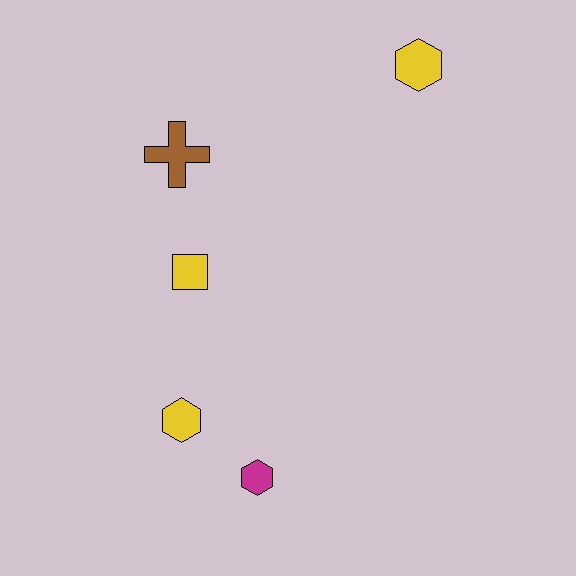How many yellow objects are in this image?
There are 3 yellow objects.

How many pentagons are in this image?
There are no pentagons.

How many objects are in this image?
There are 5 objects.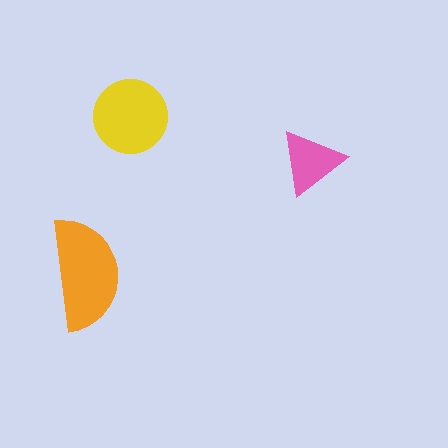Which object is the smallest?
The pink triangle.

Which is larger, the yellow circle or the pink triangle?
The yellow circle.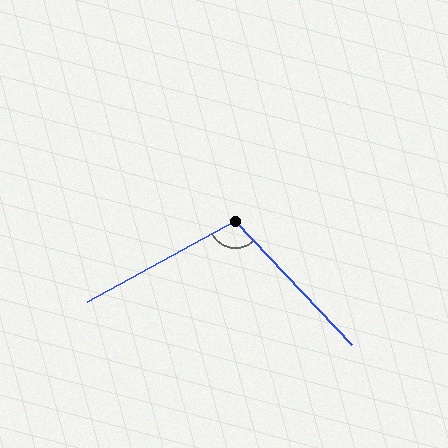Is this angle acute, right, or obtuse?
It is obtuse.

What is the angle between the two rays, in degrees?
Approximately 105 degrees.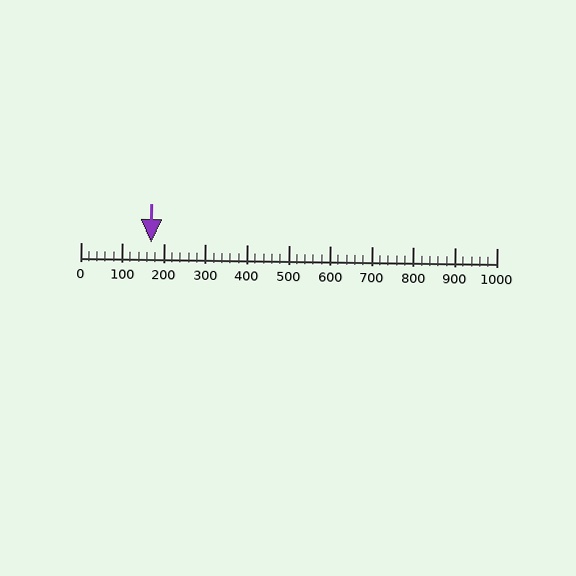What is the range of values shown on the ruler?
The ruler shows values from 0 to 1000.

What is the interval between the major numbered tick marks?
The major tick marks are spaced 100 units apart.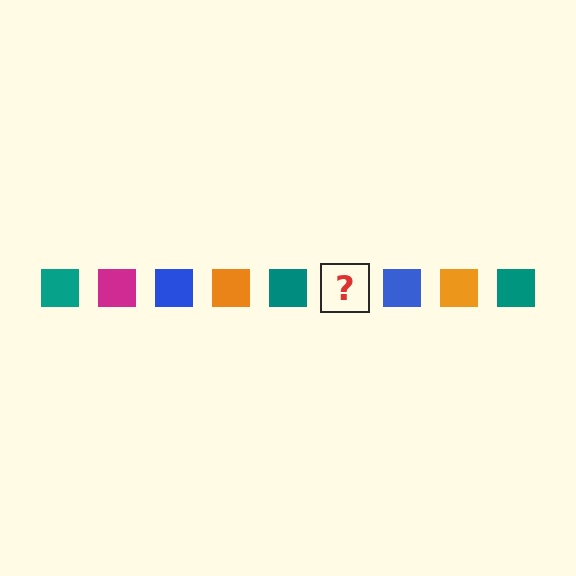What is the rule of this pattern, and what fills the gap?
The rule is that the pattern cycles through teal, magenta, blue, orange squares. The gap should be filled with a magenta square.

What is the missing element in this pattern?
The missing element is a magenta square.